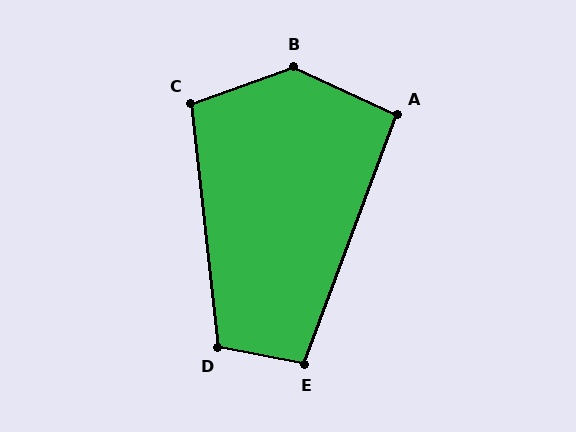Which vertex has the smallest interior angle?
A, at approximately 94 degrees.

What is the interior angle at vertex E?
Approximately 100 degrees (obtuse).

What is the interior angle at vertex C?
Approximately 103 degrees (obtuse).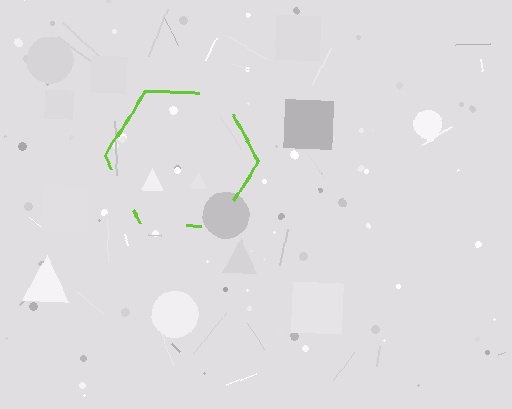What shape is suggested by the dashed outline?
The dashed outline suggests a hexagon.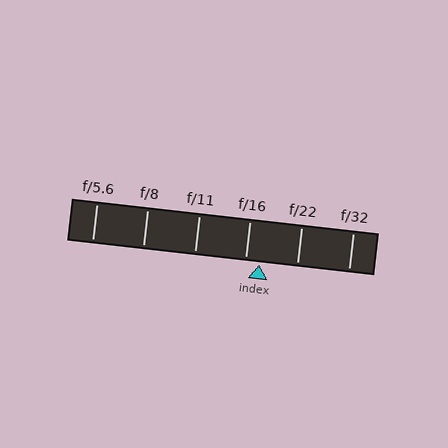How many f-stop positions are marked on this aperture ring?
There are 6 f-stop positions marked.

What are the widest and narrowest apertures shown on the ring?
The widest aperture shown is f/5.6 and the narrowest is f/32.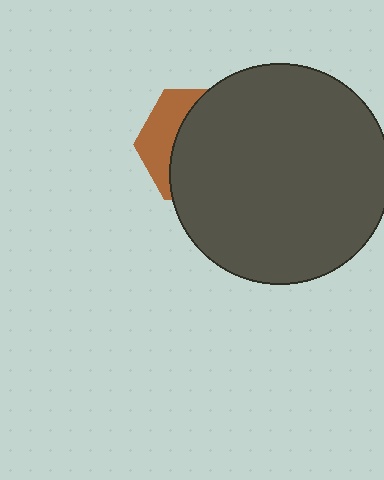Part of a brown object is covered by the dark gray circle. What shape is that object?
It is a hexagon.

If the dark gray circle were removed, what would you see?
You would see the complete brown hexagon.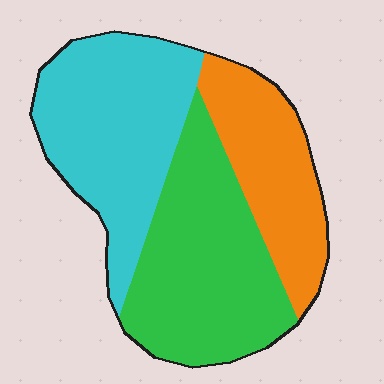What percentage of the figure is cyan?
Cyan takes up about three eighths (3/8) of the figure.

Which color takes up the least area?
Orange, at roughly 25%.